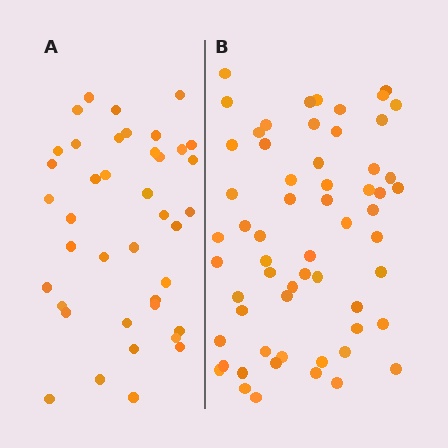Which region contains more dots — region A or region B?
Region B (the right region) has more dots.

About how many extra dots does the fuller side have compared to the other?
Region B has approximately 20 more dots than region A.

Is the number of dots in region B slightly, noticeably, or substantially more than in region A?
Region B has substantially more. The ratio is roughly 1.5 to 1.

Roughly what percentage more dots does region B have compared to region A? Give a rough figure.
About 50% more.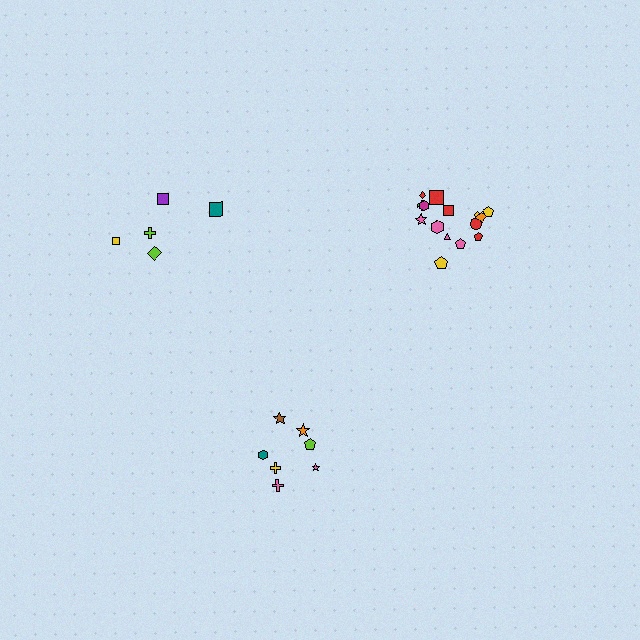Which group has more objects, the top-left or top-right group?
The top-right group.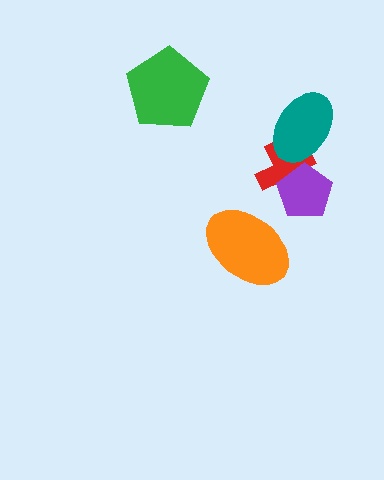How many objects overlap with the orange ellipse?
0 objects overlap with the orange ellipse.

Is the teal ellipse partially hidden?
No, no other shape covers it.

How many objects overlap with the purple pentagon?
1 object overlaps with the purple pentagon.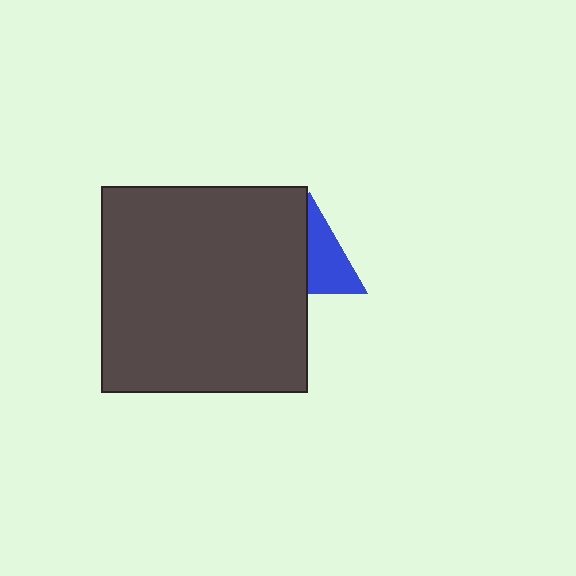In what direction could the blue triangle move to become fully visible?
The blue triangle could move right. That would shift it out from behind the dark gray square entirely.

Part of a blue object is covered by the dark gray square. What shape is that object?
It is a triangle.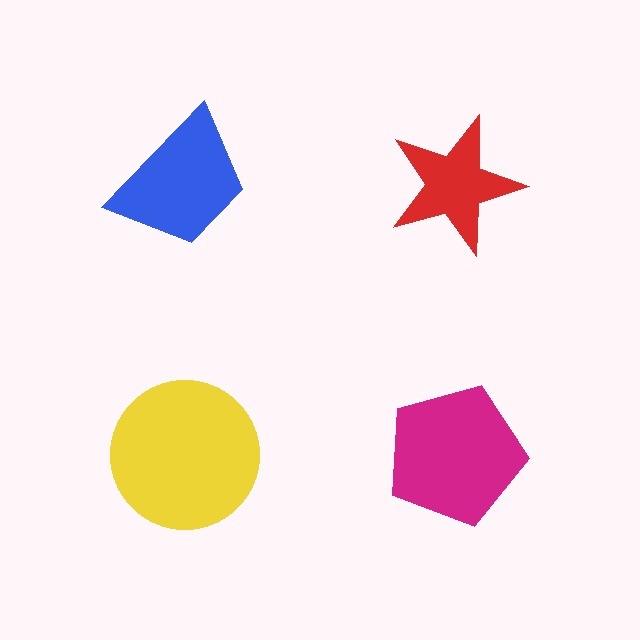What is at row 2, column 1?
A yellow circle.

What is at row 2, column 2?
A magenta pentagon.